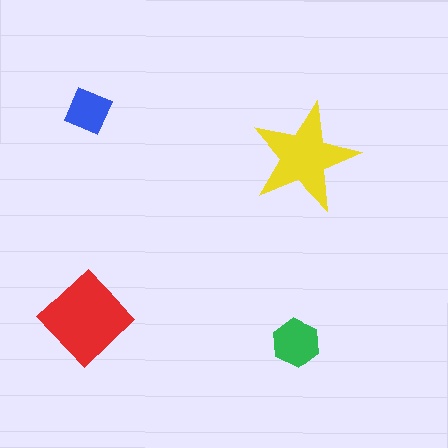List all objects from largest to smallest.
The red diamond, the yellow star, the green hexagon, the blue diamond.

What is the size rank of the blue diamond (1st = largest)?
4th.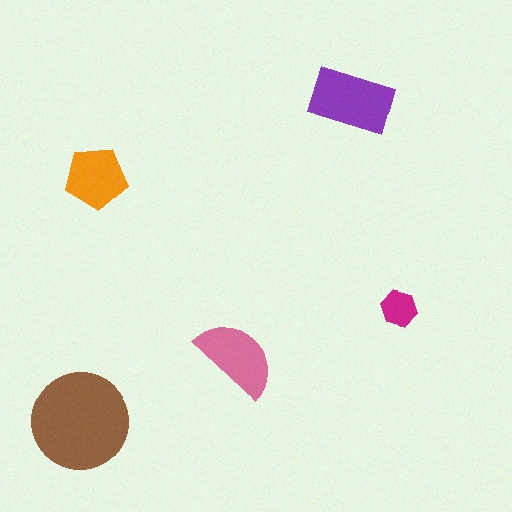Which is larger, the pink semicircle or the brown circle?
The brown circle.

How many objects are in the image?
There are 5 objects in the image.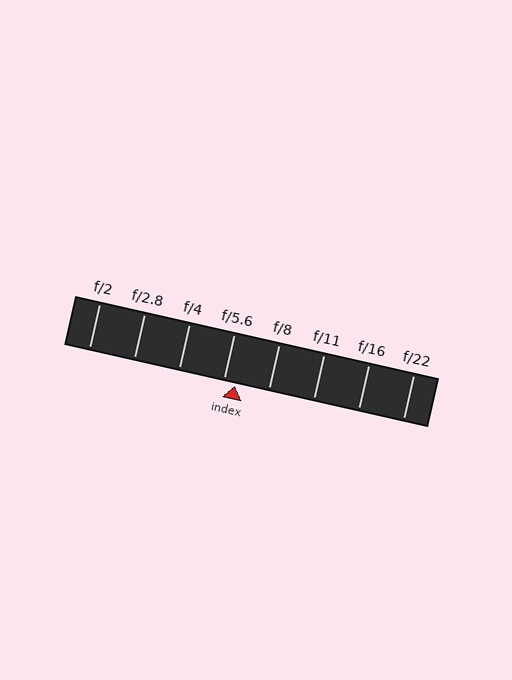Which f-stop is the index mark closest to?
The index mark is closest to f/5.6.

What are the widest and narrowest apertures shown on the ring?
The widest aperture shown is f/2 and the narrowest is f/22.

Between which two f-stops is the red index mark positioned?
The index mark is between f/5.6 and f/8.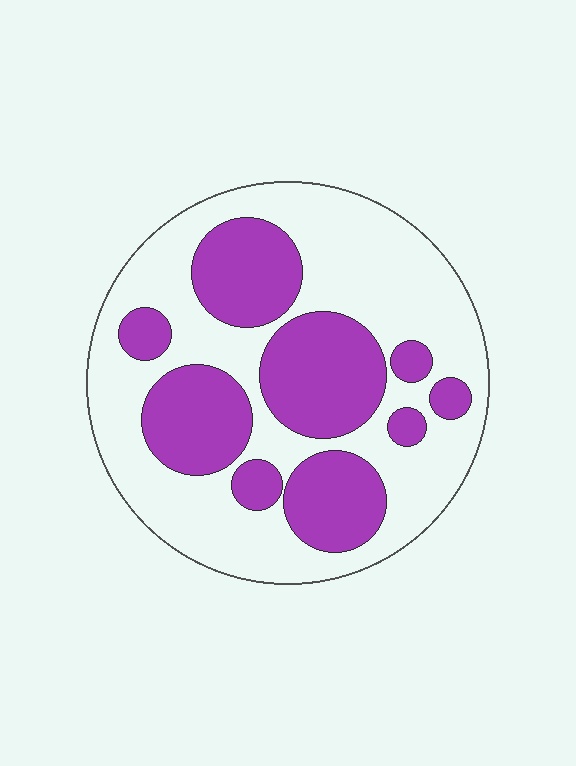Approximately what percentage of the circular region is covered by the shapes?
Approximately 40%.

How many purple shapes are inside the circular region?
9.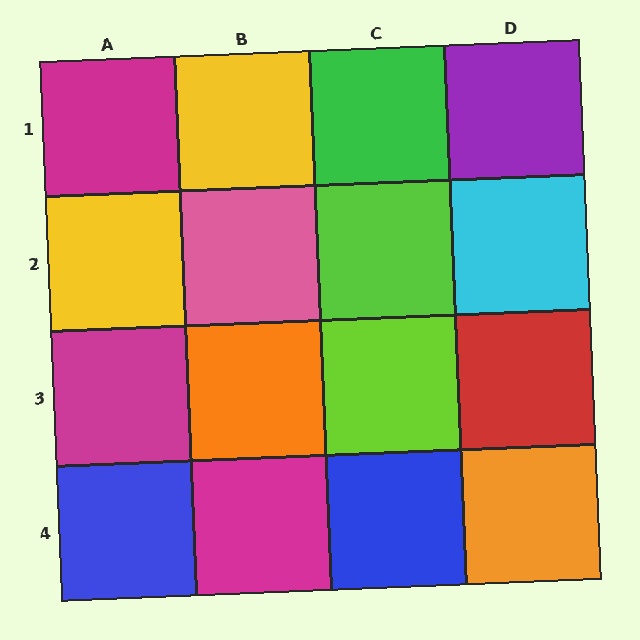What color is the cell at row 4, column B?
Magenta.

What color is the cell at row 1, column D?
Purple.